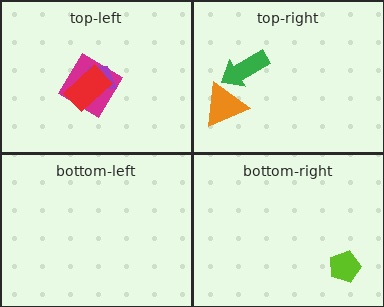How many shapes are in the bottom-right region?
1.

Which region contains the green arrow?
The top-right region.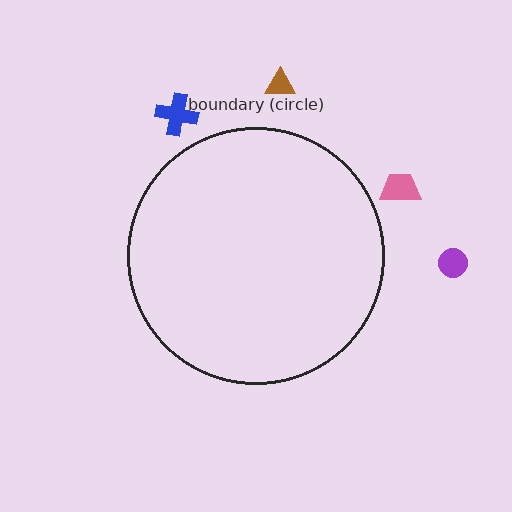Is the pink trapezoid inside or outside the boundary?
Outside.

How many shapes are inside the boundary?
0 inside, 4 outside.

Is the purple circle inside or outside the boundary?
Outside.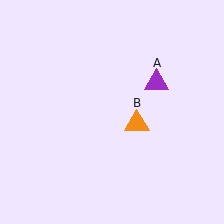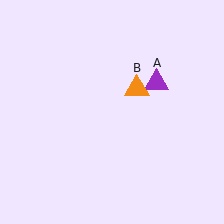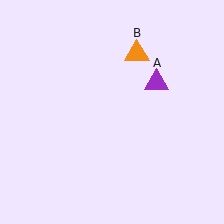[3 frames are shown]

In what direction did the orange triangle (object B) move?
The orange triangle (object B) moved up.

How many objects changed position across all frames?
1 object changed position: orange triangle (object B).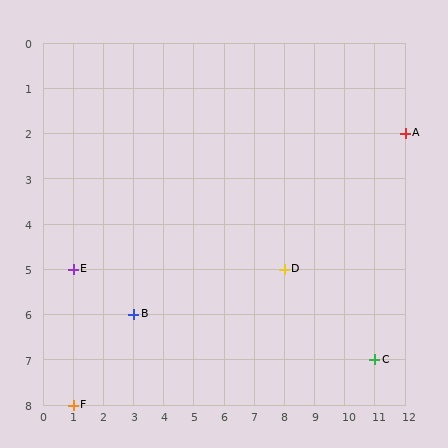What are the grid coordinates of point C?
Point C is at grid coordinates (11, 7).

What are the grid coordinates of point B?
Point B is at grid coordinates (3, 6).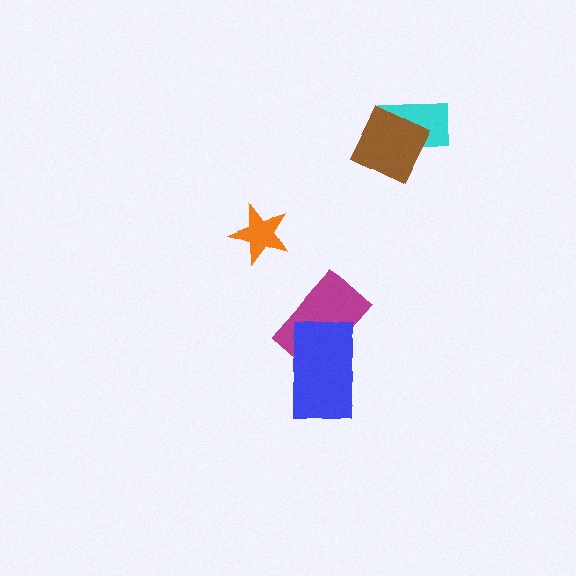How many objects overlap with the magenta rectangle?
1 object overlaps with the magenta rectangle.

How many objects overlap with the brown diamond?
1 object overlaps with the brown diamond.